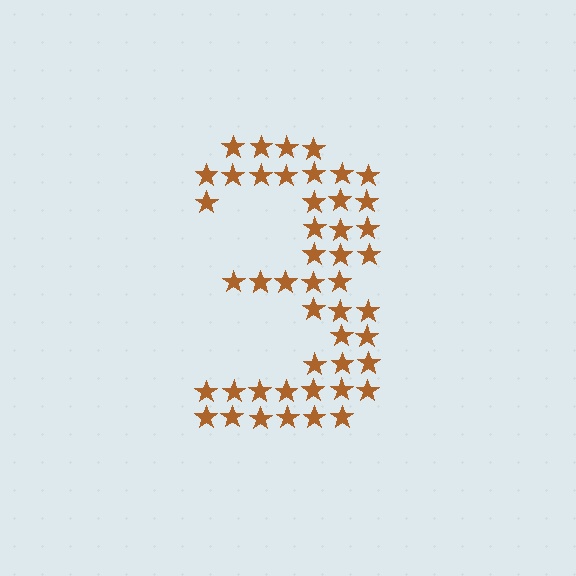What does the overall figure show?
The overall figure shows the digit 3.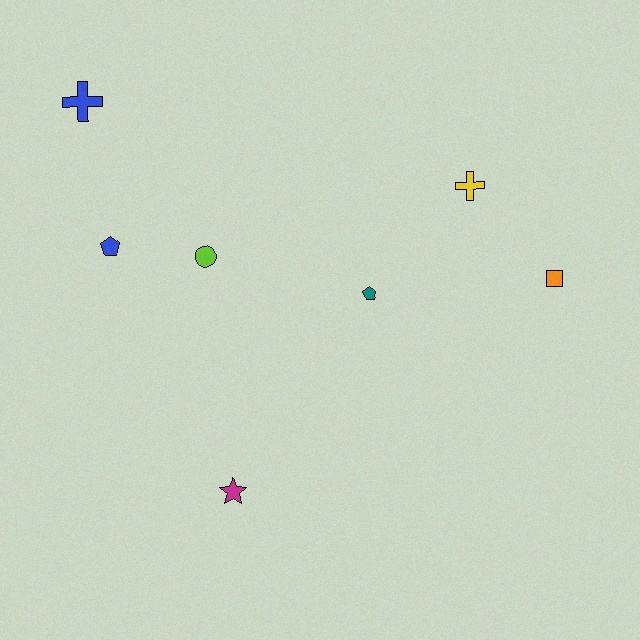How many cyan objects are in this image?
There are no cyan objects.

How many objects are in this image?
There are 7 objects.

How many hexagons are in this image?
There are no hexagons.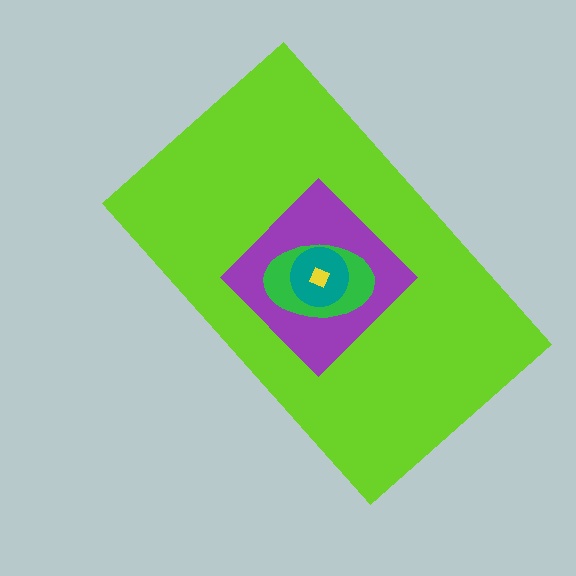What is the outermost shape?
The lime rectangle.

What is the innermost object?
The yellow square.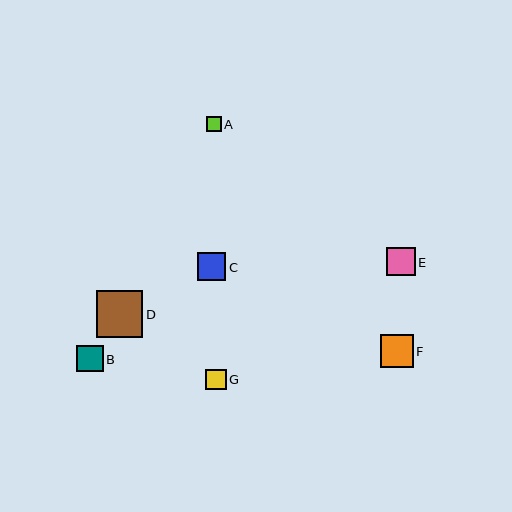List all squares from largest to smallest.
From largest to smallest: D, F, E, C, B, G, A.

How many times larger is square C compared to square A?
Square C is approximately 1.9 times the size of square A.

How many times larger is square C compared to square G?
Square C is approximately 1.3 times the size of square G.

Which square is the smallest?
Square A is the smallest with a size of approximately 15 pixels.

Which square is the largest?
Square D is the largest with a size of approximately 46 pixels.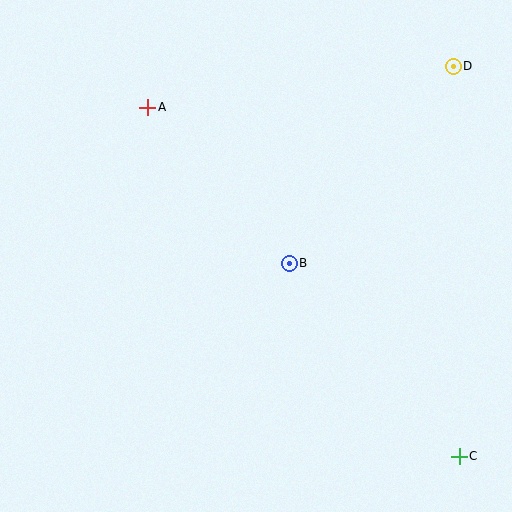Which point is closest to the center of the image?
Point B at (289, 263) is closest to the center.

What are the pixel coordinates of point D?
Point D is at (453, 66).